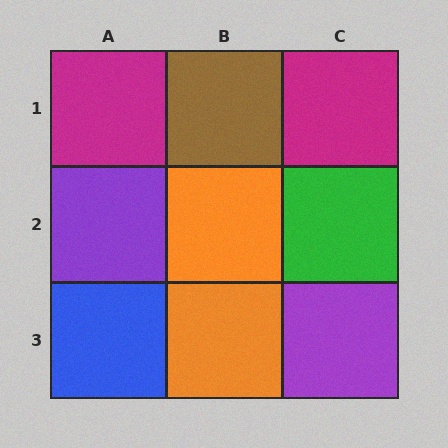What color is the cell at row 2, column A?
Purple.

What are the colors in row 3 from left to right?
Blue, orange, purple.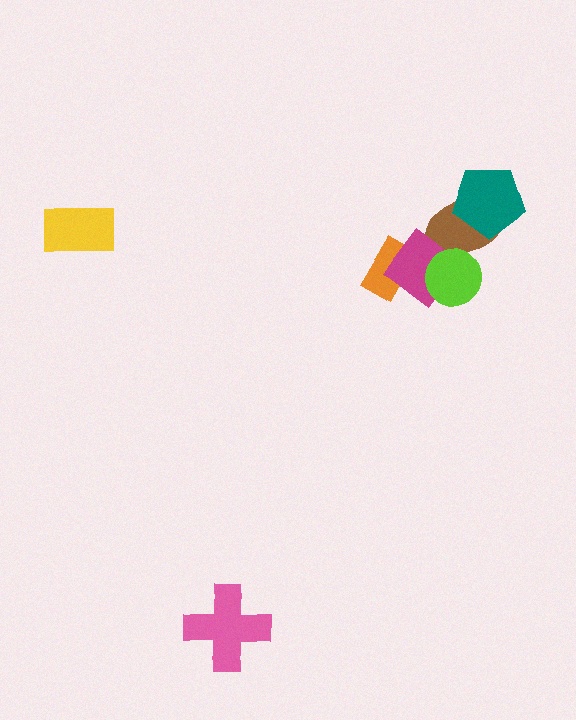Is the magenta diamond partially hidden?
Yes, it is partially covered by another shape.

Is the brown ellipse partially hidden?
Yes, it is partially covered by another shape.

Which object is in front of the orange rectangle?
The magenta diamond is in front of the orange rectangle.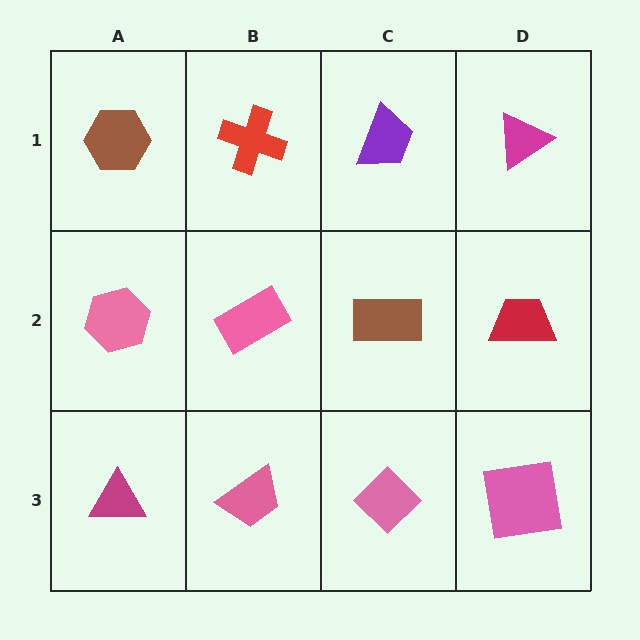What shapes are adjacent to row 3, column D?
A red trapezoid (row 2, column D), a pink diamond (row 3, column C).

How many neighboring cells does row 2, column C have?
4.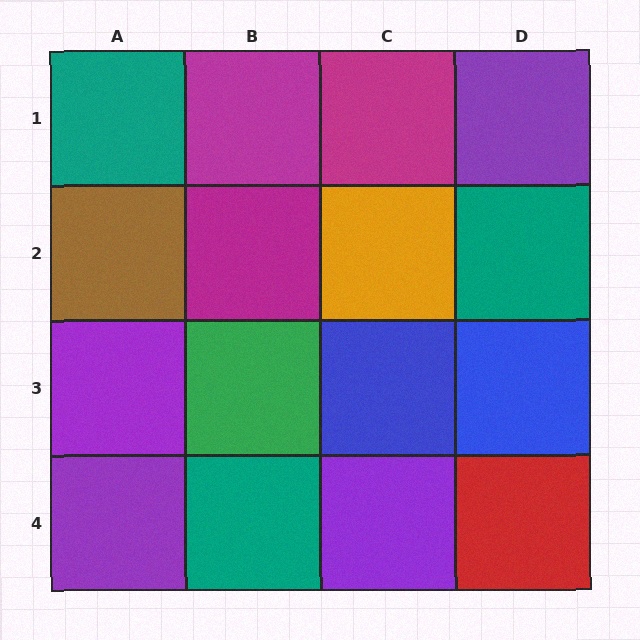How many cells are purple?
4 cells are purple.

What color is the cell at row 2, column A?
Brown.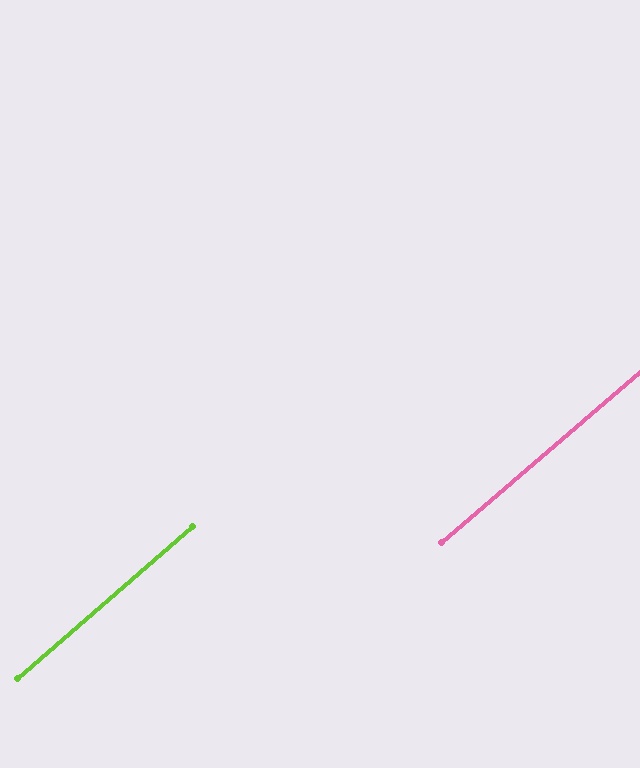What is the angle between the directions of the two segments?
Approximately 1 degree.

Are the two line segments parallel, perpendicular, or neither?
Parallel — their directions differ by only 0.6°.